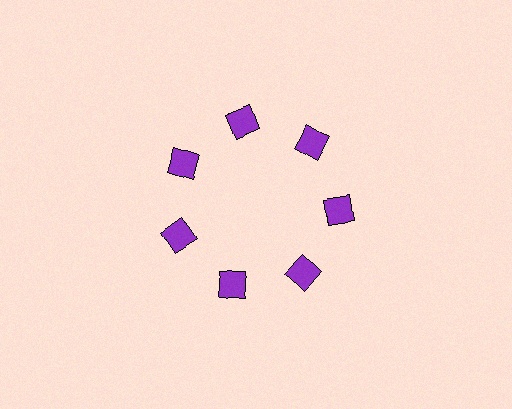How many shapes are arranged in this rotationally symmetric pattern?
There are 7 shapes, arranged in 7 groups of 1.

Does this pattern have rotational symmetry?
Yes, this pattern has 7-fold rotational symmetry. It looks the same after rotating 51 degrees around the center.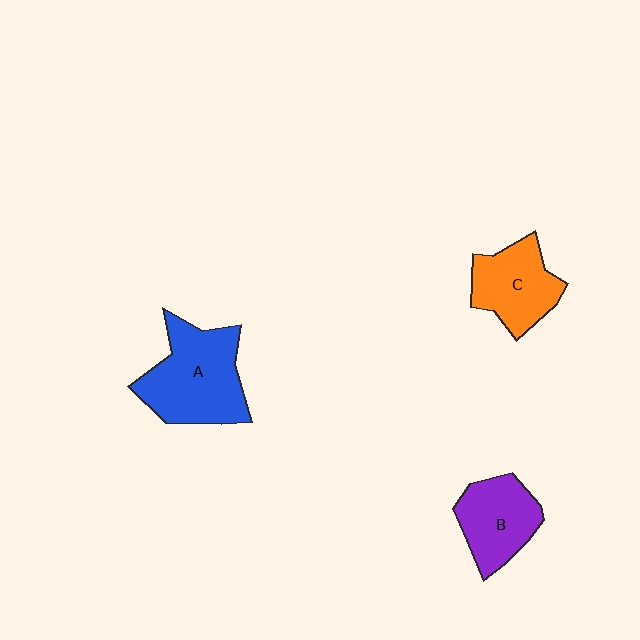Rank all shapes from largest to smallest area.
From largest to smallest: A (blue), C (orange), B (purple).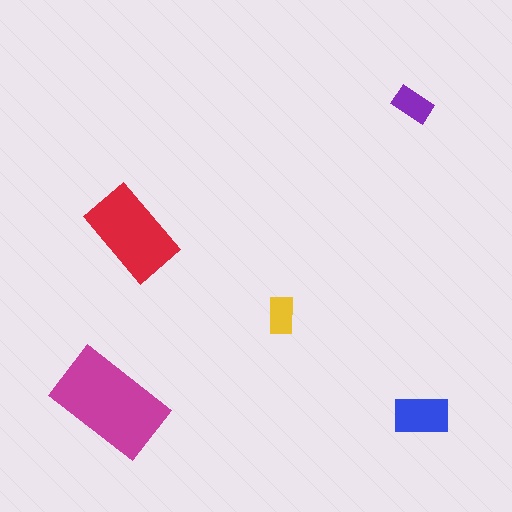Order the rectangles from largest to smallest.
the magenta one, the red one, the blue one, the purple one, the yellow one.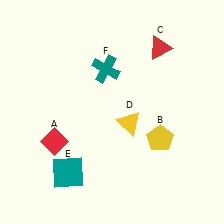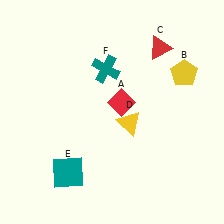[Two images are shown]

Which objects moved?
The objects that moved are: the red diamond (A), the yellow pentagon (B).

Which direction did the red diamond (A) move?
The red diamond (A) moved right.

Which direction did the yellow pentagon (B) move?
The yellow pentagon (B) moved up.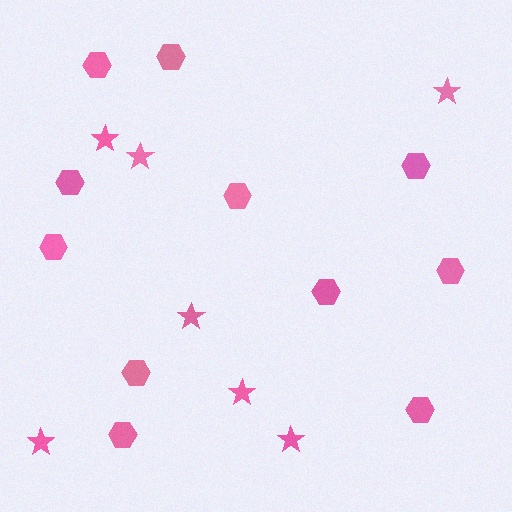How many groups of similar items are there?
There are 2 groups: one group of hexagons (11) and one group of stars (7).